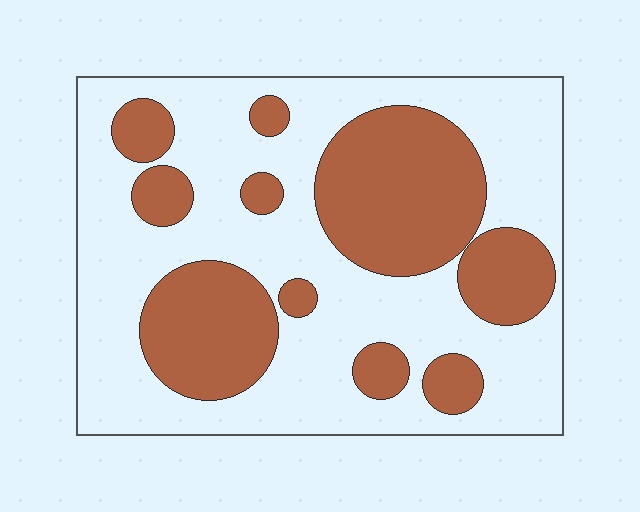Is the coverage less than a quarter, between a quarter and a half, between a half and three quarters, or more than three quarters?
Between a quarter and a half.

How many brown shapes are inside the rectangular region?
10.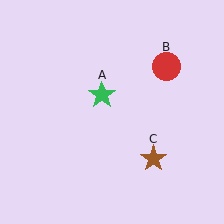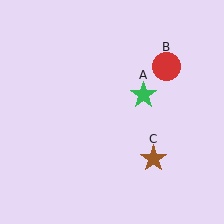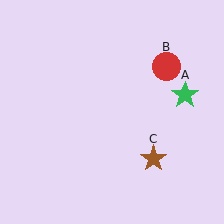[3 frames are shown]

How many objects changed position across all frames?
1 object changed position: green star (object A).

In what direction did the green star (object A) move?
The green star (object A) moved right.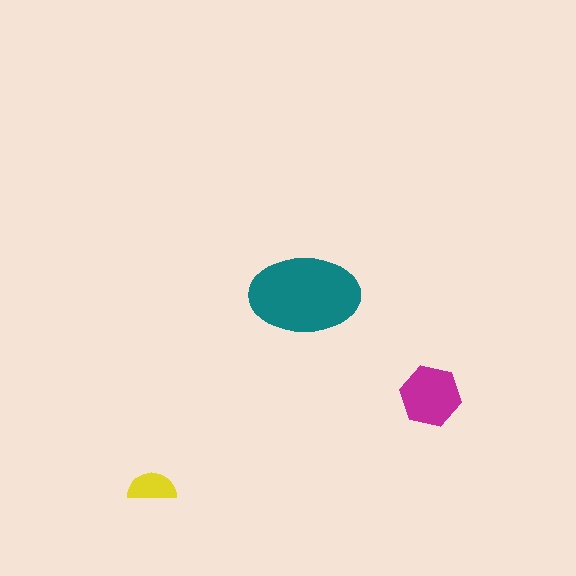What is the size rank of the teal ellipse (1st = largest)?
1st.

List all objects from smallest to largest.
The yellow semicircle, the magenta hexagon, the teal ellipse.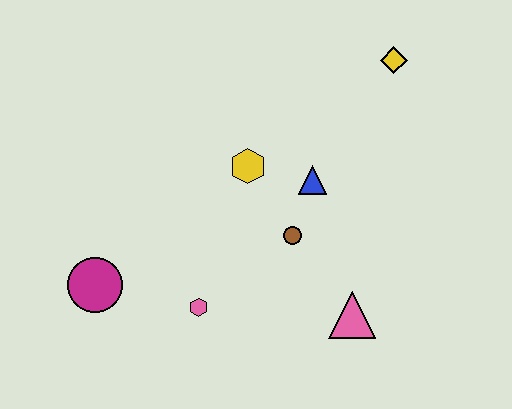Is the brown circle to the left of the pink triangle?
Yes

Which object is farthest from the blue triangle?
The magenta circle is farthest from the blue triangle.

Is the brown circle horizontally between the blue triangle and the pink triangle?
No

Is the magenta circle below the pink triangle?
No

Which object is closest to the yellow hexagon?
The blue triangle is closest to the yellow hexagon.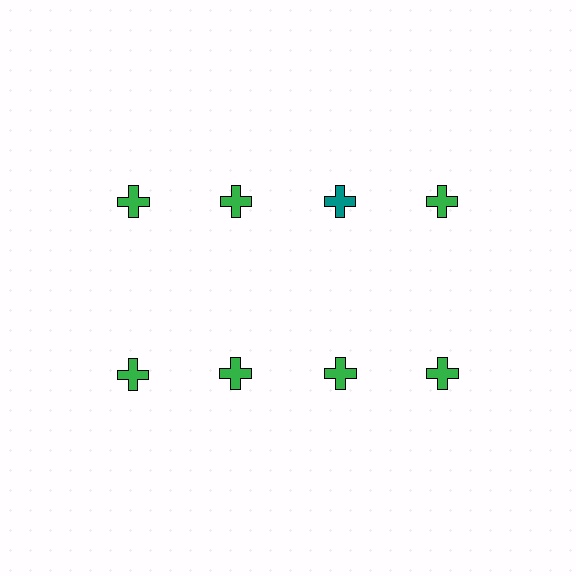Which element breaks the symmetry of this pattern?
The teal cross in the top row, center column breaks the symmetry. All other shapes are green crosses.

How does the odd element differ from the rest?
It has a different color: teal instead of green.